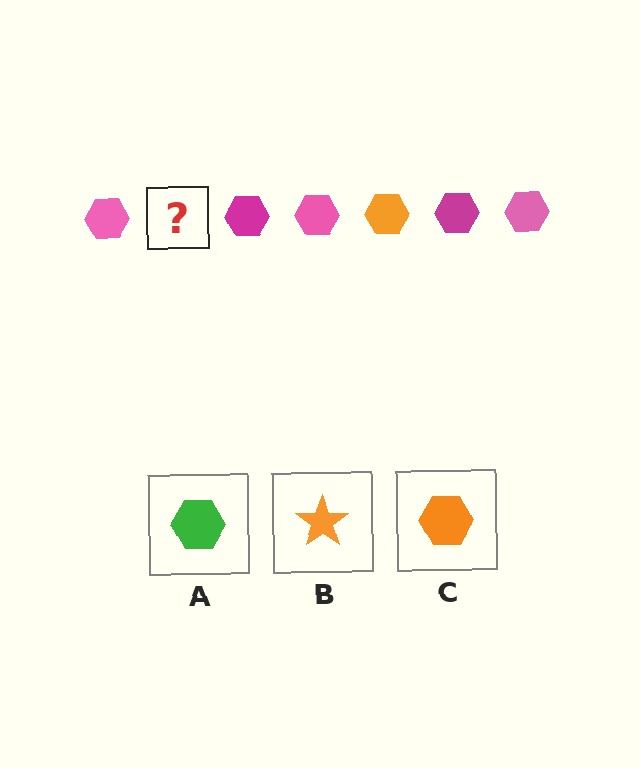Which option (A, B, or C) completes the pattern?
C.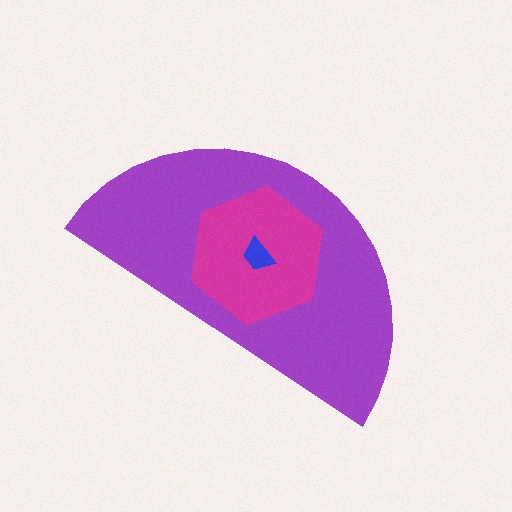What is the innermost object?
The blue trapezoid.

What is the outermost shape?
The purple semicircle.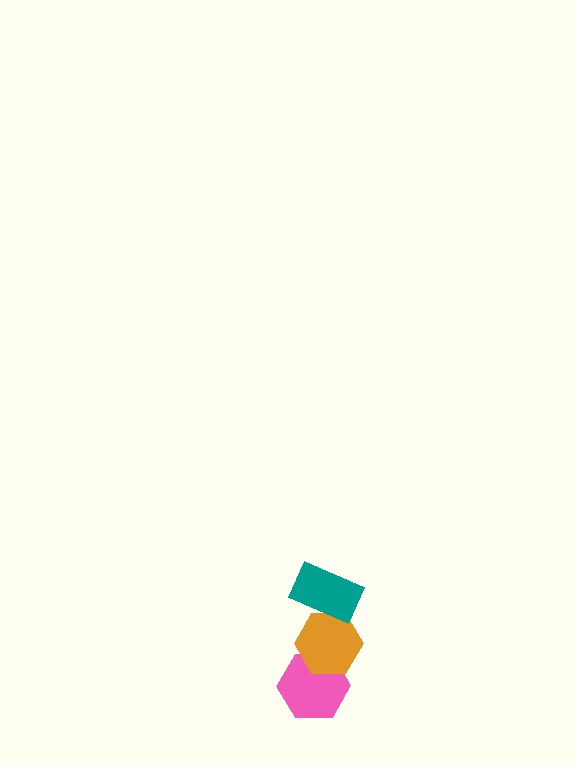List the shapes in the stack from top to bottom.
From top to bottom: the teal rectangle, the orange hexagon, the pink hexagon.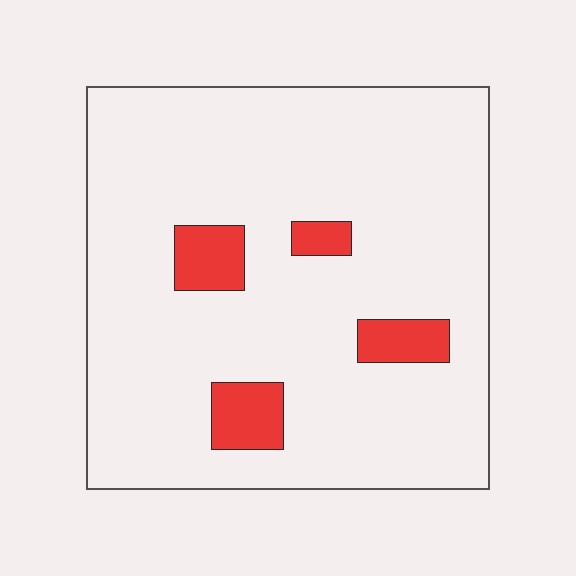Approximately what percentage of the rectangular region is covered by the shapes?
Approximately 10%.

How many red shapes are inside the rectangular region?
4.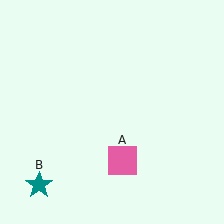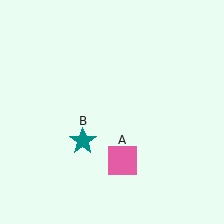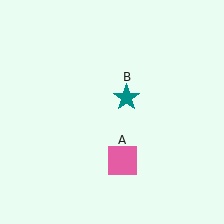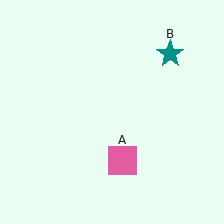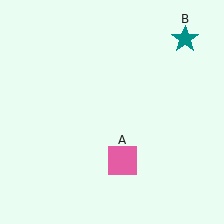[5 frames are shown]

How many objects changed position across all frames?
1 object changed position: teal star (object B).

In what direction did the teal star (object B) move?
The teal star (object B) moved up and to the right.